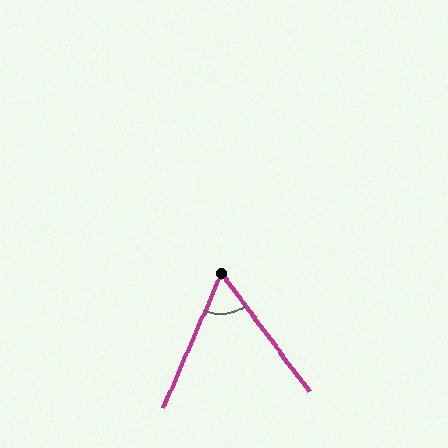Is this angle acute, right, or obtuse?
It is acute.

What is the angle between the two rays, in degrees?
Approximately 60 degrees.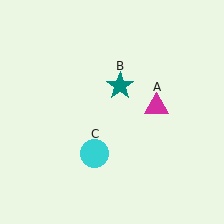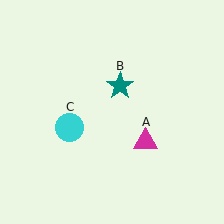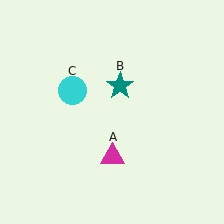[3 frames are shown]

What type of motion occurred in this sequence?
The magenta triangle (object A), cyan circle (object C) rotated clockwise around the center of the scene.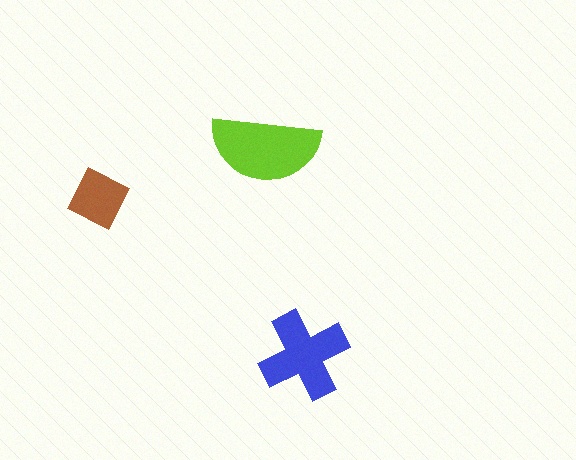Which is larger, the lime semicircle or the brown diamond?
The lime semicircle.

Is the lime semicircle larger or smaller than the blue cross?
Larger.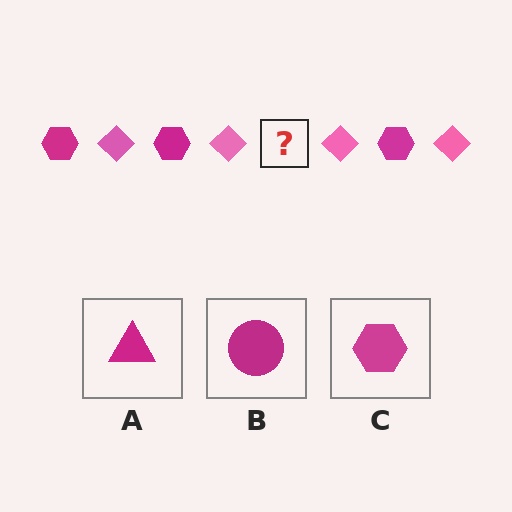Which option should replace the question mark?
Option C.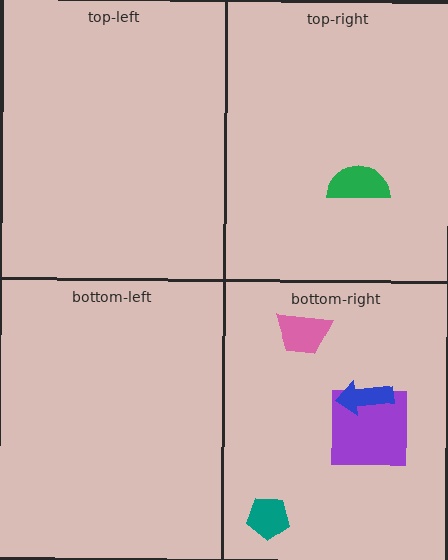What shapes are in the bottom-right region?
The teal pentagon, the purple square, the blue arrow, the pink trapezoid.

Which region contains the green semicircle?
The top-right region.